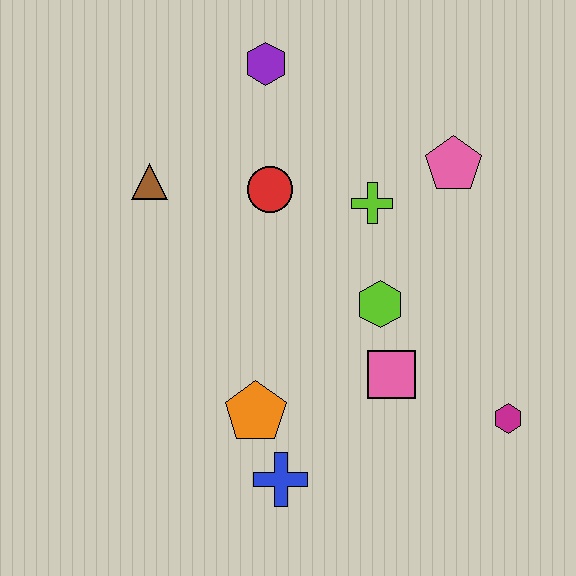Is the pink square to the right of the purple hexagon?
Yes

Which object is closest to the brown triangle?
The red circle is closest to the brown triangle.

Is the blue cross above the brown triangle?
No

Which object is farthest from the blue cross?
The purple hexagon is farthest from the blue cross.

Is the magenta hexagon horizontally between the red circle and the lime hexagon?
No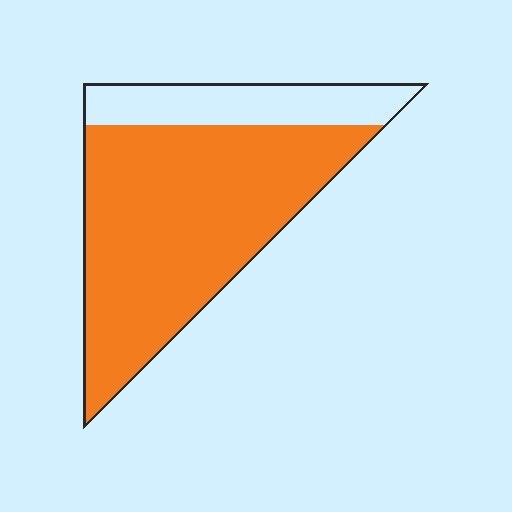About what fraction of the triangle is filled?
About three quarters (3/4).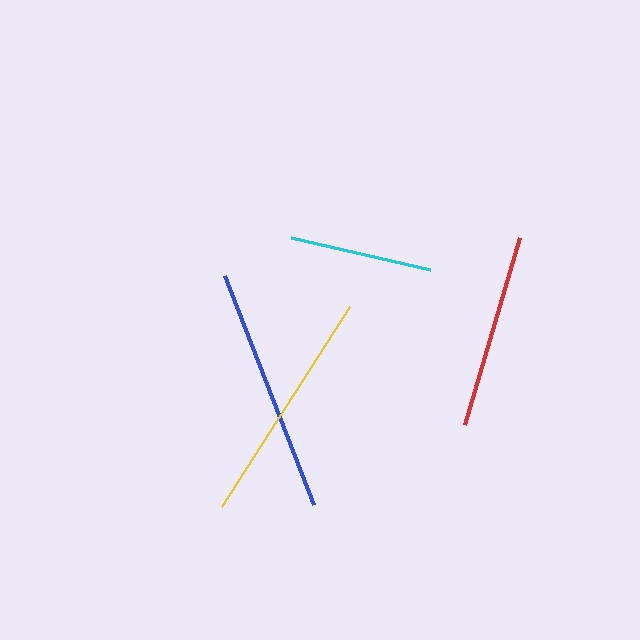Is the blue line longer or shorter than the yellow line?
The blue line is longer than the yellow line.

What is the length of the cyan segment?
The cyan segment is approximately 142 pixels long.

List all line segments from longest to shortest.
From longest to shortest: blue, yellow, red, cyan.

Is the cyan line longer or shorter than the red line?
The red line is longer than the cyan line.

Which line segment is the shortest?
The cyan line is the shortest at approximately 142 pixels.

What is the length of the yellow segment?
The yellow segment is approximately 237 pixels long.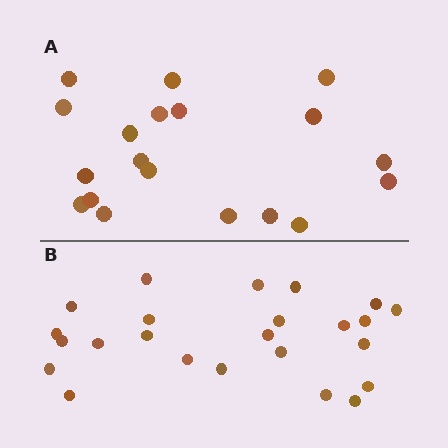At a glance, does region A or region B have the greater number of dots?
Region B (the bottom region) has more dots.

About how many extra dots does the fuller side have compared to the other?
Region B has about 5 more dots than region A.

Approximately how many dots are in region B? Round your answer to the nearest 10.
About 20 dots. (The exact count is 24, which rounds to 20.)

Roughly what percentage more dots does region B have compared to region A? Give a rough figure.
About 25% more.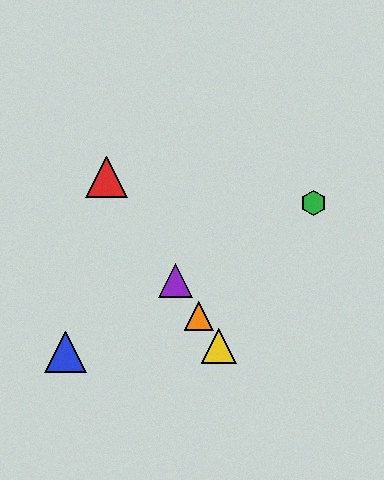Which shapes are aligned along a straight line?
The red triangle, the yellow triangle, the purple triangle, the orange triangle are aligned along a straight line.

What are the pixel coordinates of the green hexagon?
The green hexagon is at (313, 203).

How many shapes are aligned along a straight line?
4 shapes (the red triangle, the yellow triangle, the purple triangle, the orange triangle) are aligned along a straight line.